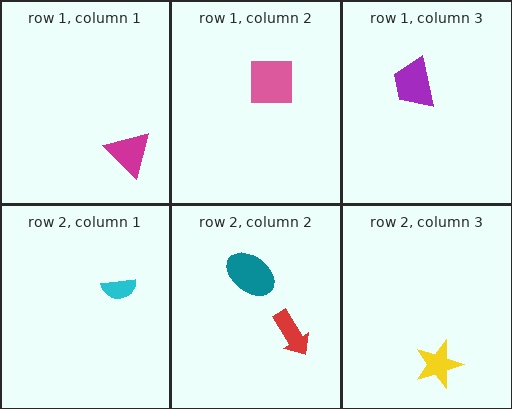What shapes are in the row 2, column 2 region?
The red arrow, the teal ellipse.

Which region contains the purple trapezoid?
The row 1, column 3 region.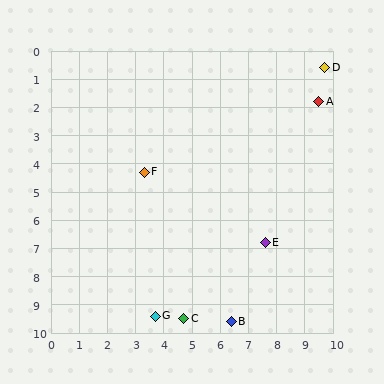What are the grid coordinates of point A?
Point A is at approximately (9.5, 1.8).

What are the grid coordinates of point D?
Point D is at approximately (9.7, 0.6).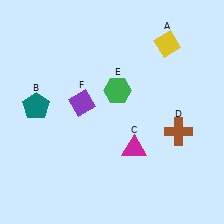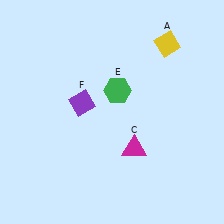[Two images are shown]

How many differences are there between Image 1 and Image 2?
There are 2 differences between the two images.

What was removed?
The brown cross (D), the teal pentagon (B) were removed in Image 2.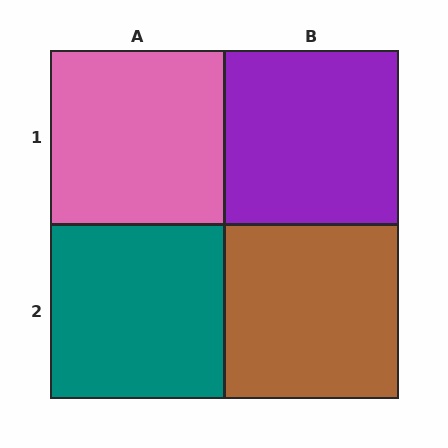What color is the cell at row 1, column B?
Purple.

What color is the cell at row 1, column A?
Pink.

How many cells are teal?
1 cell is teal.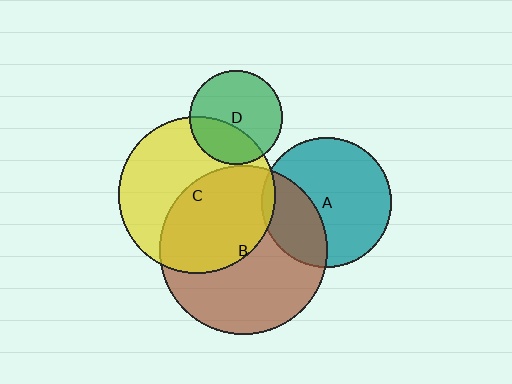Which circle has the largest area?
Circle B (brown).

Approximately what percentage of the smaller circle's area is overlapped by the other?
Approximately 35%.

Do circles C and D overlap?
Yes.